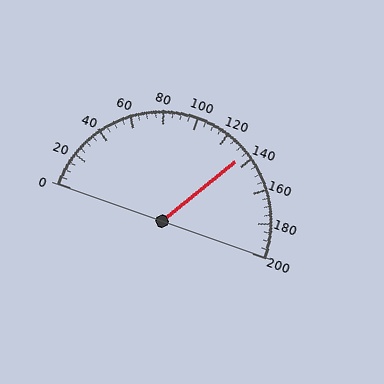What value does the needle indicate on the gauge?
The needle indicates approximately 135.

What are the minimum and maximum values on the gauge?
The gauge ranges from 0 to 200.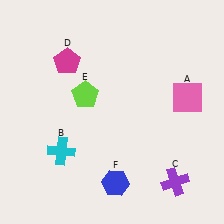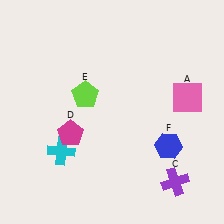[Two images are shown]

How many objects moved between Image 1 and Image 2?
2 objects moved between the two images.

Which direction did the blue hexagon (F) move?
The blue hexagon (F) moved right.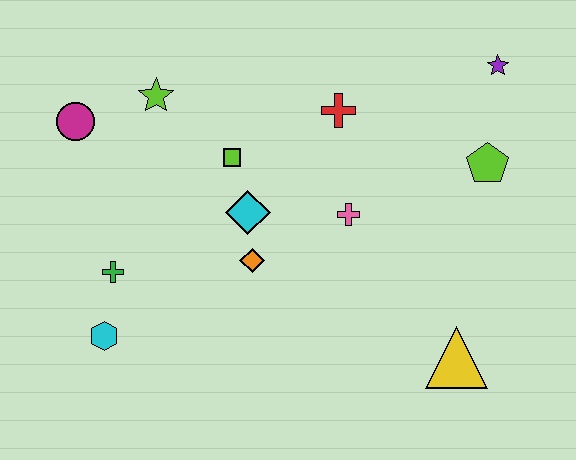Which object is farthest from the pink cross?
The magenta circle is farthest from the pink cross.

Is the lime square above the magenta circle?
No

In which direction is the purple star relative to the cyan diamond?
The purple star is to the right of the cyan diamond.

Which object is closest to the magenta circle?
The lime star is closest to the magenta circle.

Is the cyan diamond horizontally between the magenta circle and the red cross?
Yes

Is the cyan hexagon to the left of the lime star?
Yes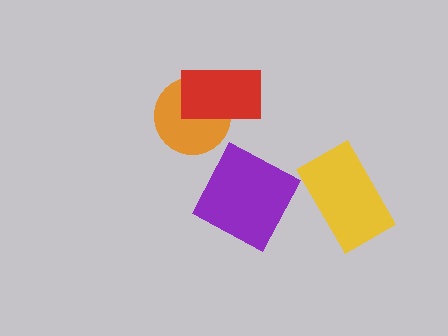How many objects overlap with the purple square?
0 objects overlap with the purple square.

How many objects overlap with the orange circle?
1 object overlaps with the orange circle.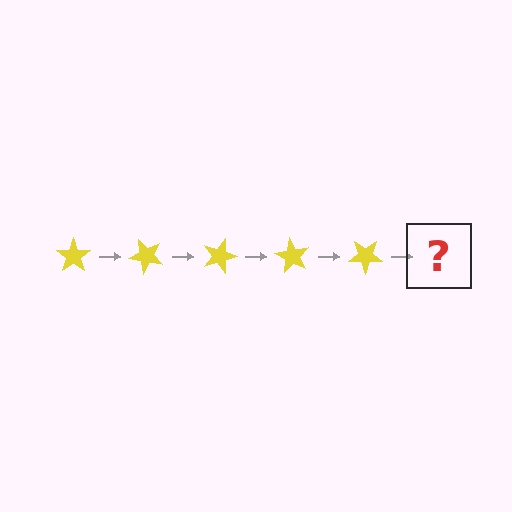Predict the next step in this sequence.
The next step is a yellow star rotated 225 degrees.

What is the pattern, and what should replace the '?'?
The pattern is that the star rotates 45 degrees each step. The '?' should be a yellow star rotated 225 degrees.